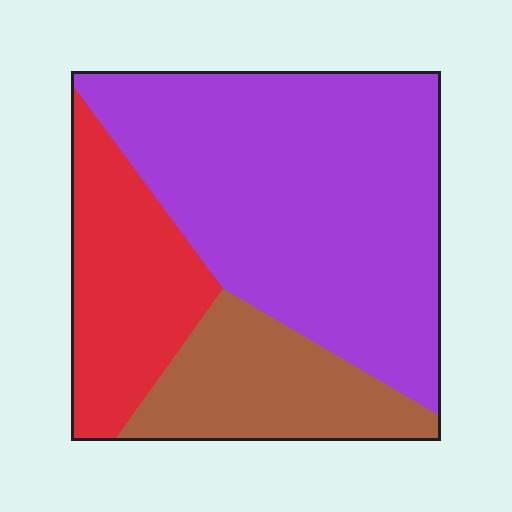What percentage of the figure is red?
Red takes up about one fifth (1/5) of the figure.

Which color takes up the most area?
Purple, at roughly 60%.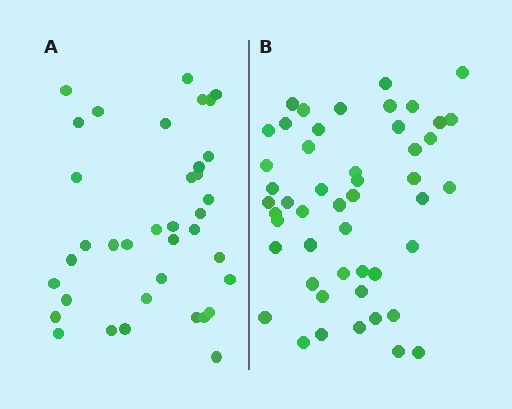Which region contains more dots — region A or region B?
Region B (the right region) has more dots.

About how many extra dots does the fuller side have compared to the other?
Region B has roughly 12 or so more dots than region A.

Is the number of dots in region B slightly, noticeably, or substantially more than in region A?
Region B has noticeably more, but not dramatically so. The ratio is roughly 1.3 to 1.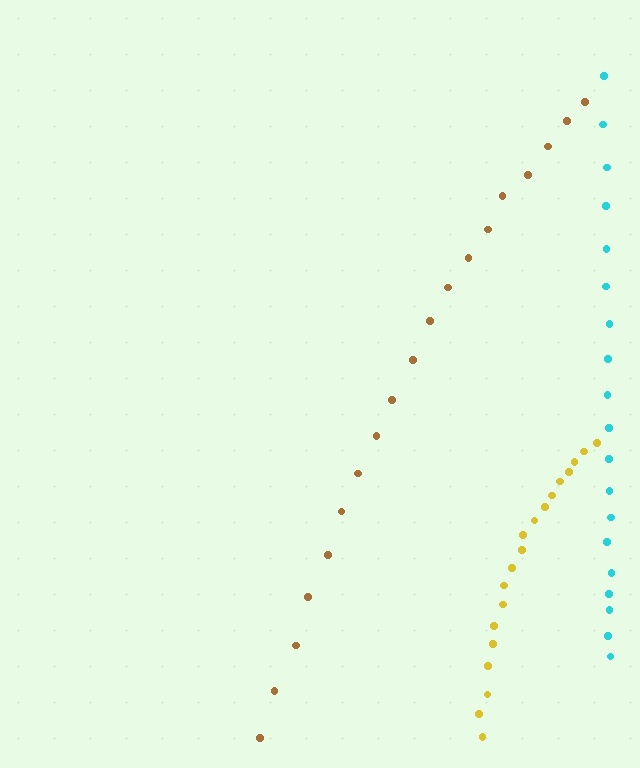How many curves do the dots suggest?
There are 3 distinct paths.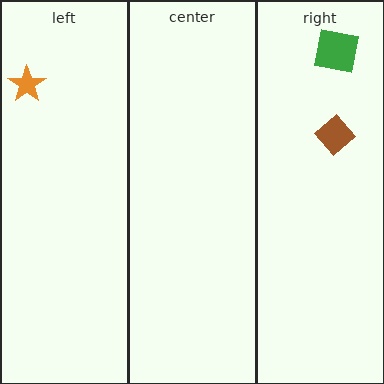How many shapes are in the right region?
2.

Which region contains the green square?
The right region.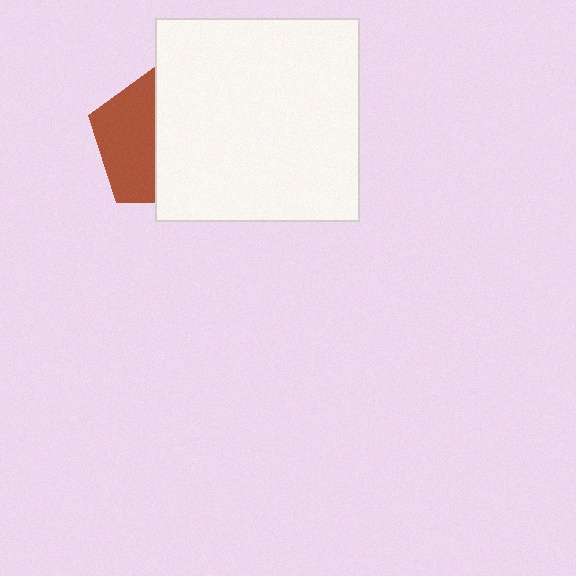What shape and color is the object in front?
The object in front is a white square.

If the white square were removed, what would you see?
You would see the complete brown pentagon.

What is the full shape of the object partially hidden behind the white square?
The partially hidden object is a brown pentagon.